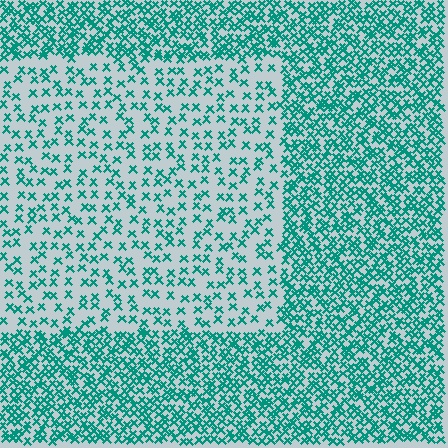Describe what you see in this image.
The image contains small teal elements arranged at two different densities. A rectangle-shaped region is visible where the elements are less densely packed than the surrounding area.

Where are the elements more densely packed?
The elements are more densely packed outside the rectangle boundary.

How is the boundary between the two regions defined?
The boundary is defined by a change in element density (approximately 2.4x ratio). All elements are the same color, size, and shape.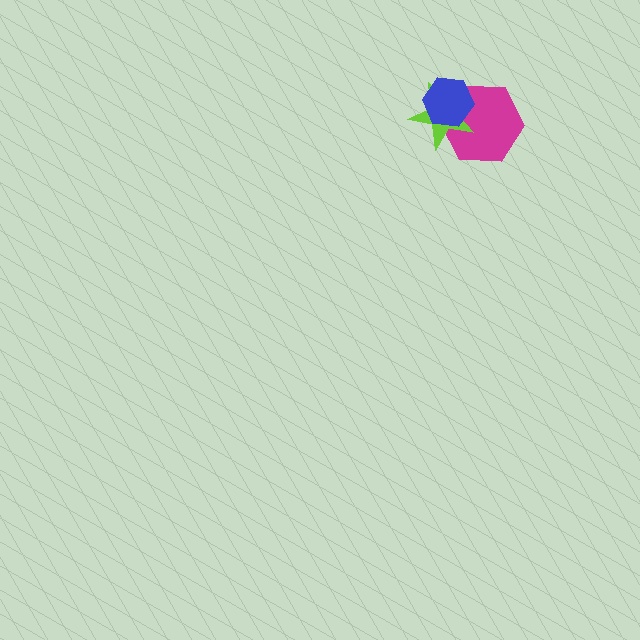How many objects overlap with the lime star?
2 objects overlap with the lime star.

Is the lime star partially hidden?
Yes, it is partially covered by another shape.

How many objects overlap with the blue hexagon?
2 objects overlap with the blue hexagon.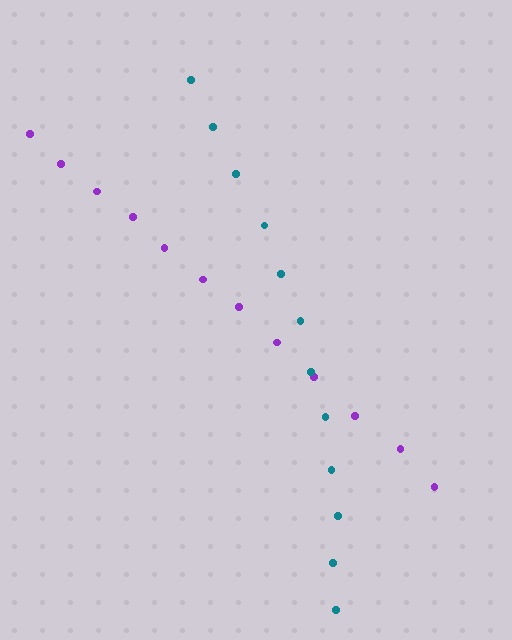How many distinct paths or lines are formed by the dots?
There are 2 distinct paths.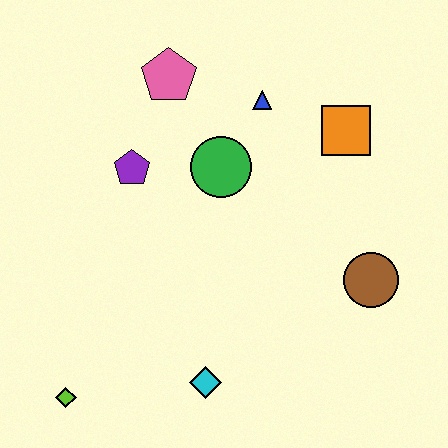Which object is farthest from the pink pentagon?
The lime diamond is farthest from the pink pentagon.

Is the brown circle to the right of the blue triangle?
Yes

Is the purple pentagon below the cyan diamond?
No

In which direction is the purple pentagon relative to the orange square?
The purple pentagon is to the left of the orange square.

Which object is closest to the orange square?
The blue triangle is closest to the orange square.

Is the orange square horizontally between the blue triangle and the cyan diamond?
No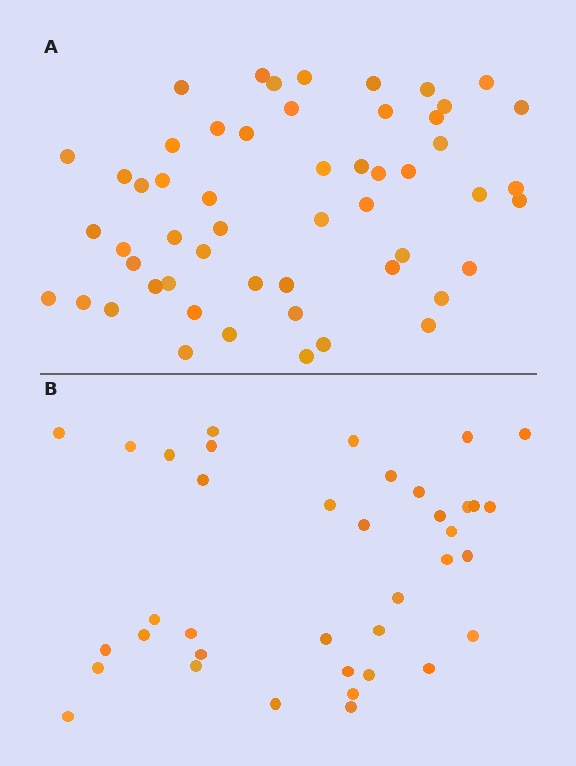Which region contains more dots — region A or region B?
Region A (the top region) has more dots.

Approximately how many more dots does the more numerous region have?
Region A has approximately 15 more dots than region B.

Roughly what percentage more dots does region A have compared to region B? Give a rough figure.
About 40% more.